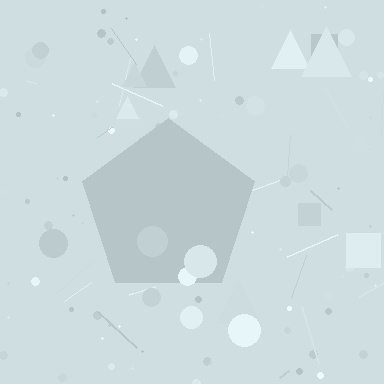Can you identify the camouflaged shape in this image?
The camouflaged shape is a pentagon.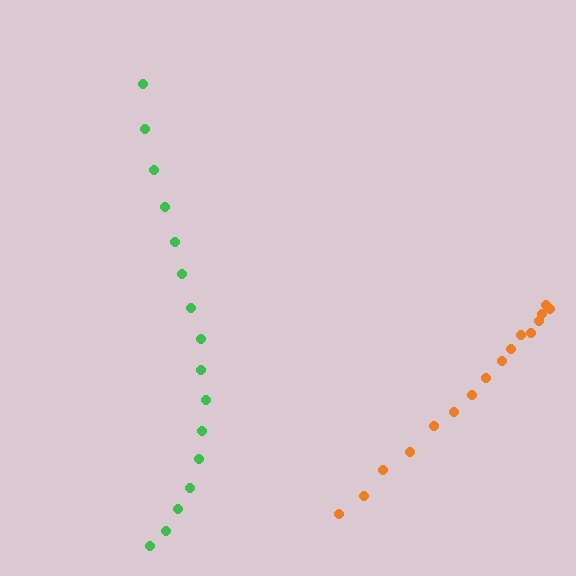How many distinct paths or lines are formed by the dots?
There are 2 distinct paths.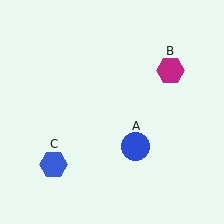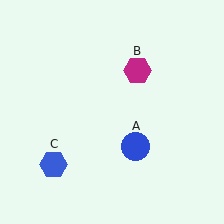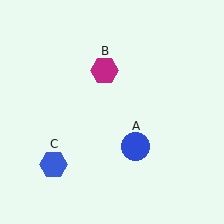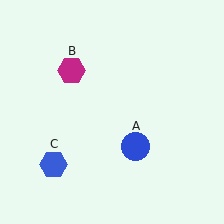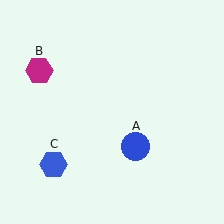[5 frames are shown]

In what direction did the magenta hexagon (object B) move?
The magenta hexagon (object B) moved left.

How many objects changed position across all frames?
1 object changed position: magenta hexagon (object B).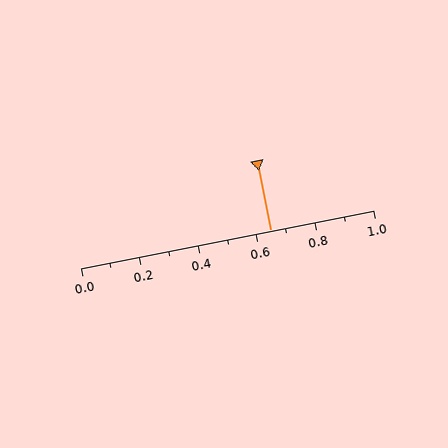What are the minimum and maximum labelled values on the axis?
The axis runs from 0.0 to 1.0.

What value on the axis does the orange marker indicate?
The marker indicates approximately 0.65.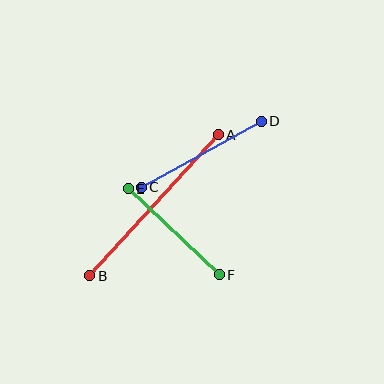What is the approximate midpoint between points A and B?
The midpoint is at approximately (154, 205) pixels.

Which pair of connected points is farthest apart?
Points A and B are farthest apart.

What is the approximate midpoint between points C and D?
The midpoint is at approximately (201, 154) pixels.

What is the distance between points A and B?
The distance is approximately 191 pixels.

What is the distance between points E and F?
The distance is approximately 125 pixels.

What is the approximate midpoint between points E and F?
The midpoint is at approximately (174, 232) pixels.